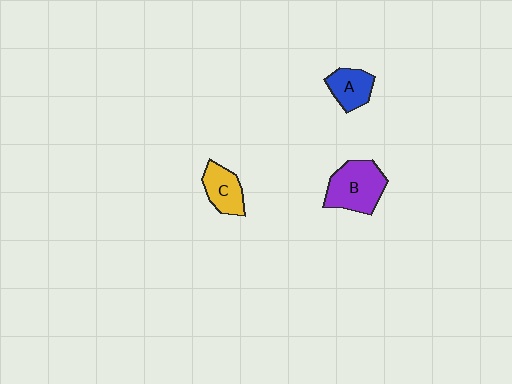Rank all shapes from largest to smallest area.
From largest to smallest: B (purple), C (yellow), A (blue).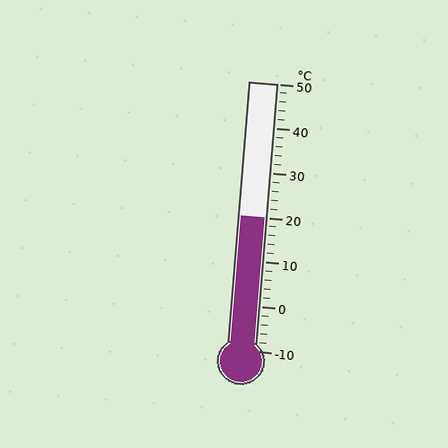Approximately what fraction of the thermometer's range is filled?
The thermometer is filled to approximately 50% of its range.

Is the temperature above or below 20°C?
The temperature is at 20°C.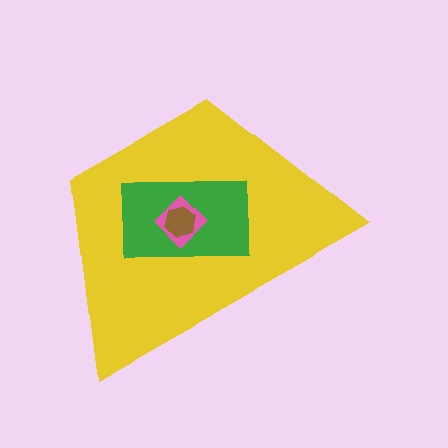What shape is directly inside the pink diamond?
The brown hexagon.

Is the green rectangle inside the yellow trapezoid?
Yes.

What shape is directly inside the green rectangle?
The pink diamond.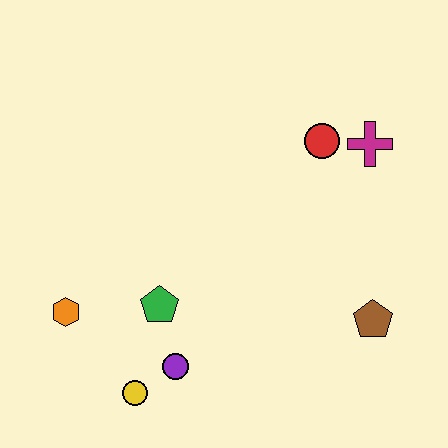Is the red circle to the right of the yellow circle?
Yes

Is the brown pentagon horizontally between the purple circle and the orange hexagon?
No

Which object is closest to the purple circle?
The yellow circle is closest to the purple circle.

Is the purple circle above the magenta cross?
No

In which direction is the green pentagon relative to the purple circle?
The green pentagon is above the purple circle.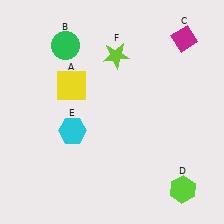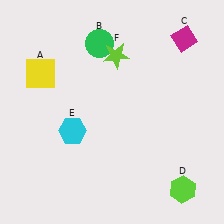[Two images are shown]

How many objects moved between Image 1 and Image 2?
2 objects moved between the two images.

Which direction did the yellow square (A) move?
The yellow square (A) moved left.